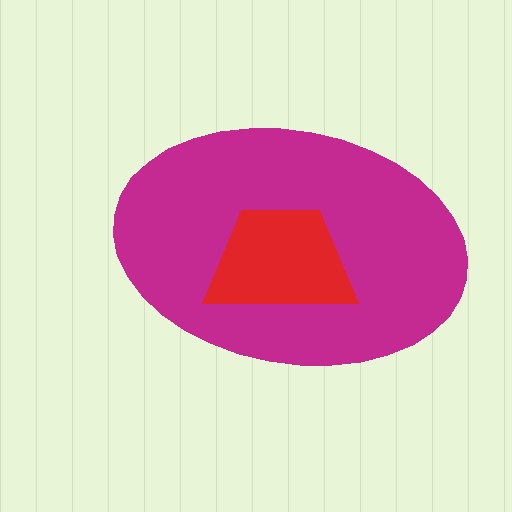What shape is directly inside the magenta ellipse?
The red trapezoid.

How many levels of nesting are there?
2.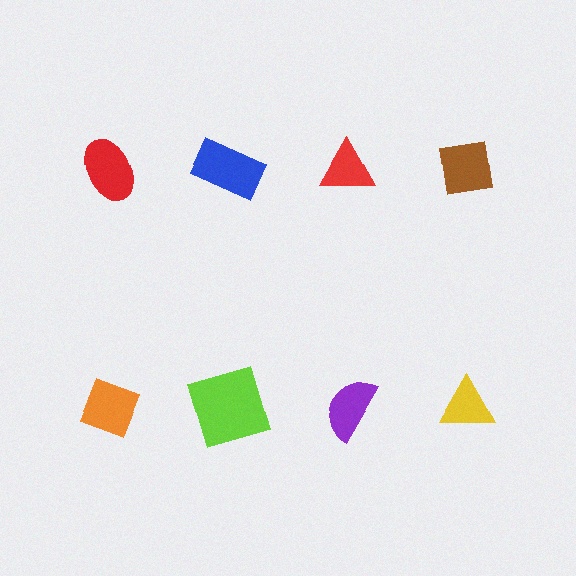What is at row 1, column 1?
A red ellipse.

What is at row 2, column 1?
An orange diamond.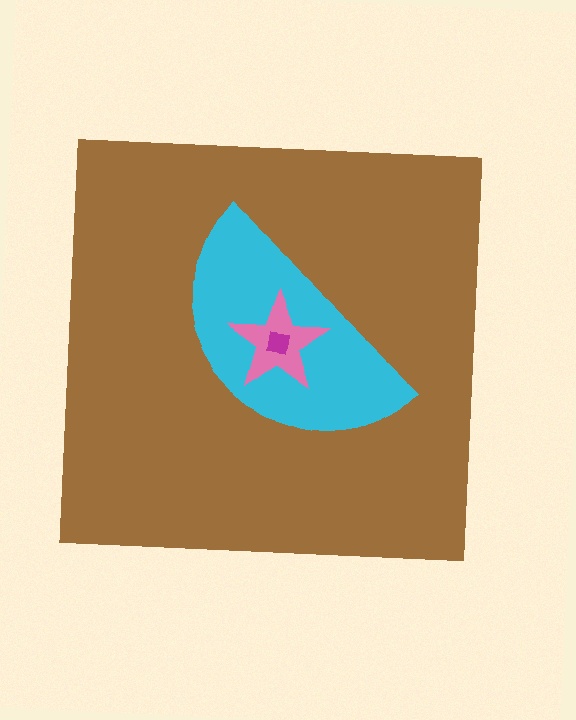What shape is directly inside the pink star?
The magenta square.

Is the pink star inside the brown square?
Yes.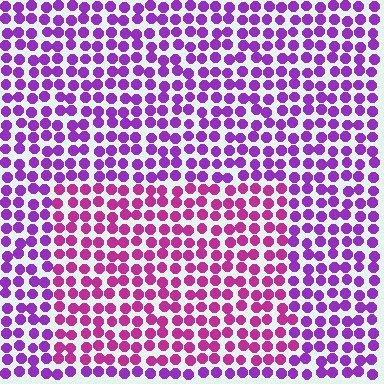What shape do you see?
I see a rectangle.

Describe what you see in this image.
The image is filled with small purple elements in a uniform arrangement. A rectangle-shaped region is visible where the elements are tinted to a slightly different hue, forming a subtle color boundary.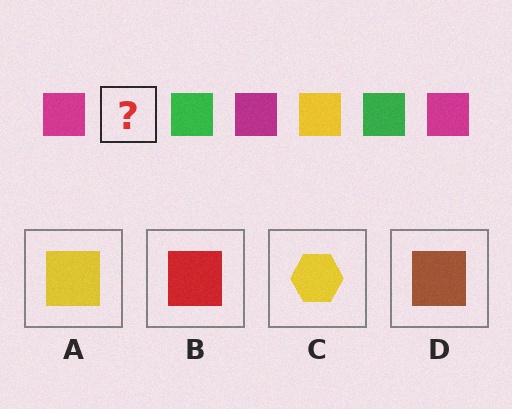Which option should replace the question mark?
Option A.